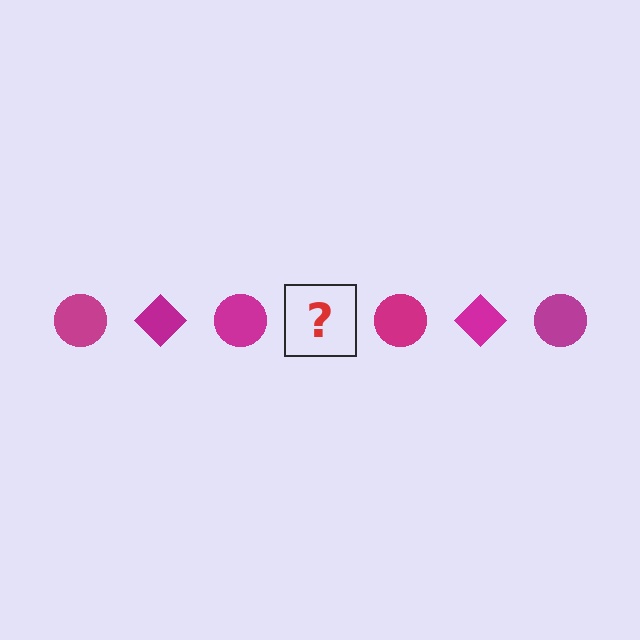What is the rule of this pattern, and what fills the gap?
The rule is that the pattern cycles through circle, diamond shapes in magenta. The gap should be filled with a magenta diamond.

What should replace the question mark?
The question mark should be replaced with a magenta diamond.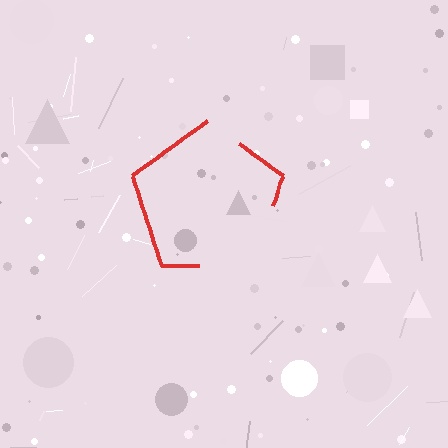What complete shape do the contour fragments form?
The contour fragments form a pentagon.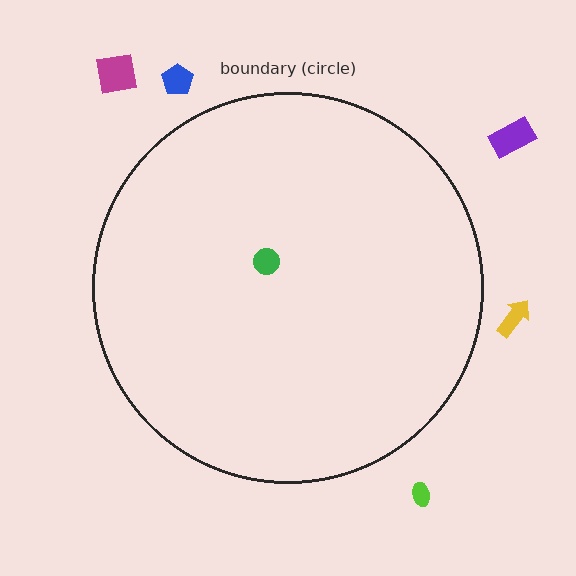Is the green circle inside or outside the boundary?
Inside.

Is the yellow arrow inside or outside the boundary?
Outside.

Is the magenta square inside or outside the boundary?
Outside.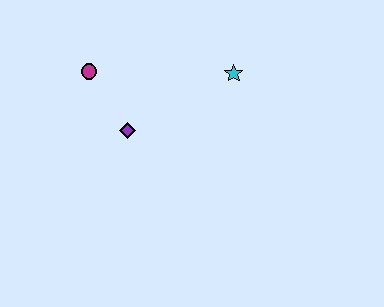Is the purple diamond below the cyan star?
Yes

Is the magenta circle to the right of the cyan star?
No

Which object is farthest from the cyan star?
The magenta circle is farthest from the cyan star.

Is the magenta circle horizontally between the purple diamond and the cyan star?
No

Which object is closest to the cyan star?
The purple diamond is closest to the cyan star.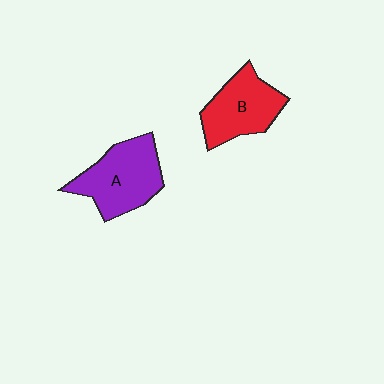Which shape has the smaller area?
Shape B (red).